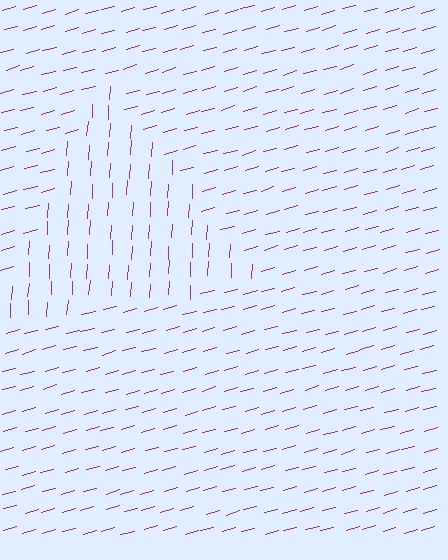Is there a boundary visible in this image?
Yes, there is a texture boundary formed by a change in line orientation.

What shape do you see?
I see a triangle.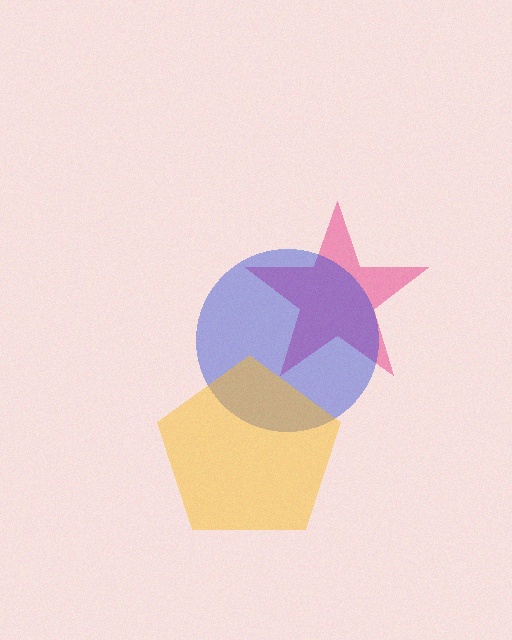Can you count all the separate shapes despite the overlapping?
Yes, there are 3 separate shapes.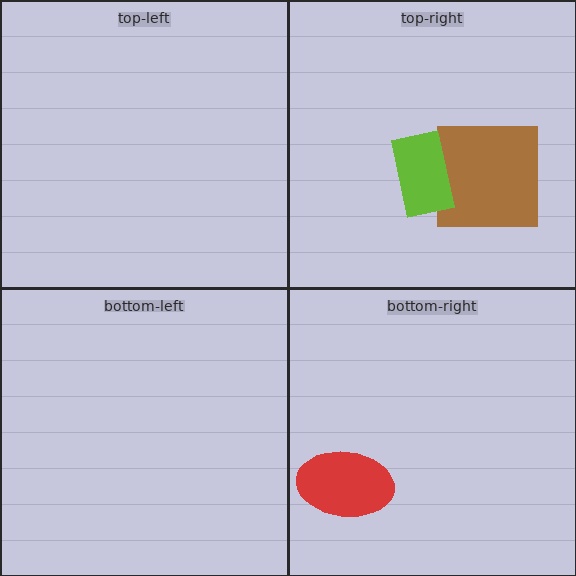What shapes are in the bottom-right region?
The red ellipse.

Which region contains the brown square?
The top-right region.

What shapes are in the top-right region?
The brown square, the lime rectangle.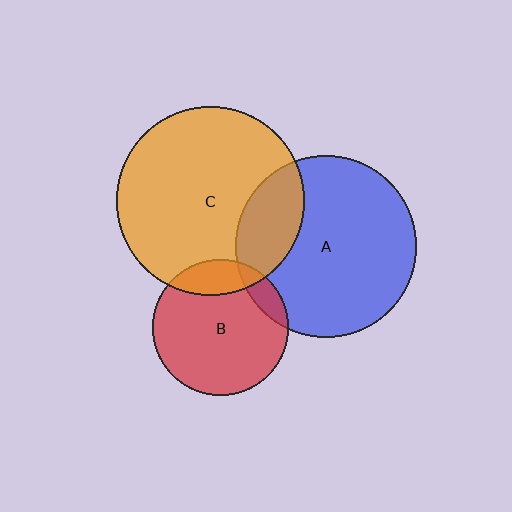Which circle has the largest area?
Circle C (orange).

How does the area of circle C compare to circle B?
Approximately 1.9 times.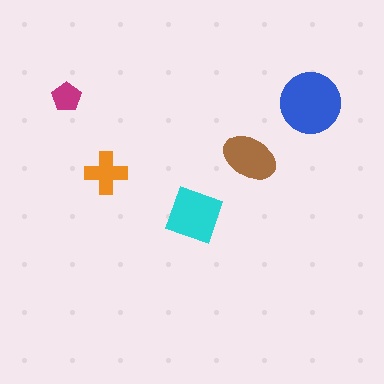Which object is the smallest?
The magenta pentagon.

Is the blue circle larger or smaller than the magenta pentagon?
Larger.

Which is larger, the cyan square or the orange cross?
The cyan square.